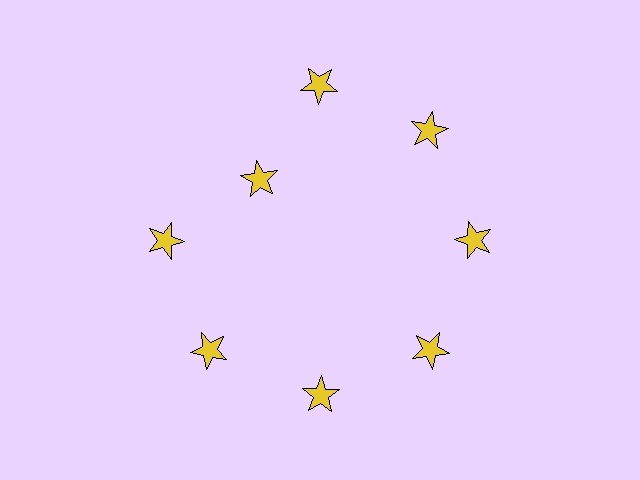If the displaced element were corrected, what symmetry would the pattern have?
It would have 8-fold rotational symmetry — the pattern would map onto itself every 45 degrees.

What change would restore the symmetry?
The symmetry would be restored by moving it outward, back onto the ring so that all 8 stars sit at equal angles and equal distance from the center.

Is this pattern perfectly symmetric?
No. The 8 yellow stars are arranged in a ring, but one element near the 10 o'clock position is pulled inward toward the center, breaking the 8-fold rotational symmetry.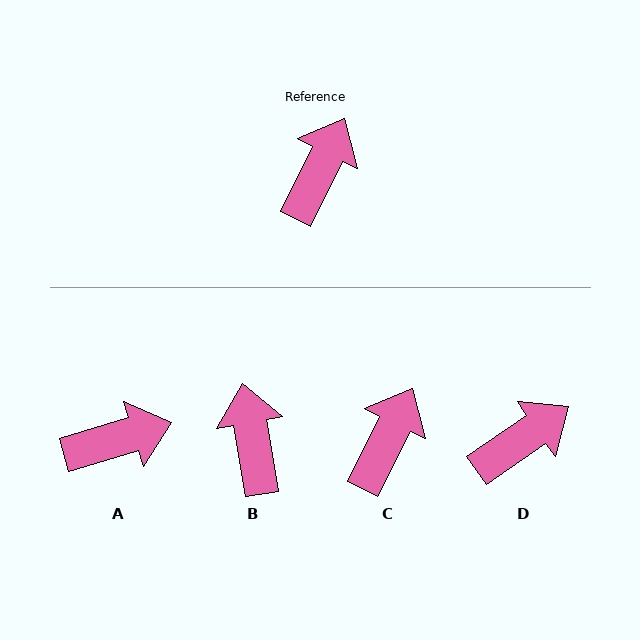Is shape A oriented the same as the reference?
No, it is off by about 47 degrees.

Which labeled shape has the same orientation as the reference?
C.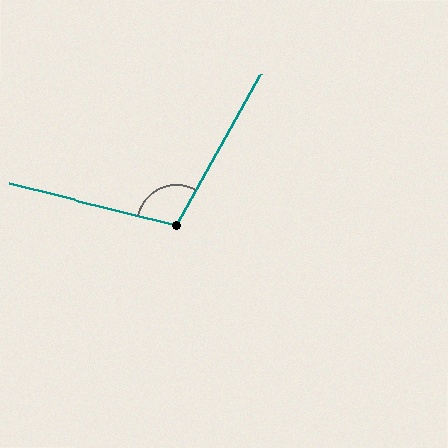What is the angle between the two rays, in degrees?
Approximately 106 degrees.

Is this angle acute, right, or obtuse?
It is obtuse.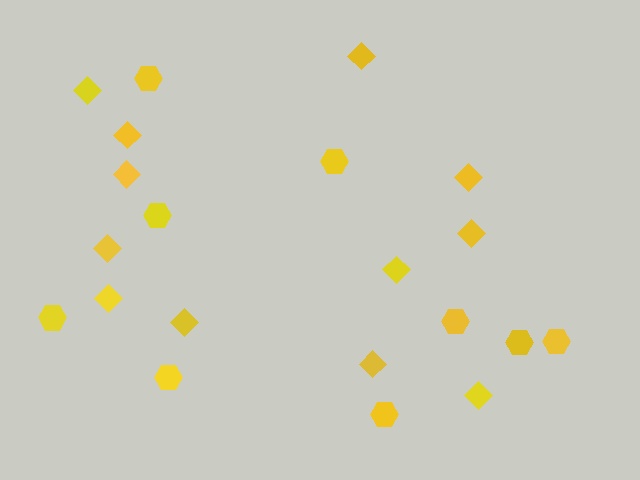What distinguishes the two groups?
There are 2 groups: one group of diamonds (12) and one group of hexagons (9).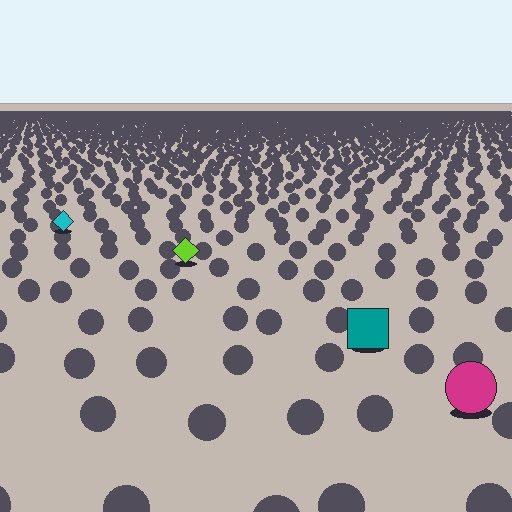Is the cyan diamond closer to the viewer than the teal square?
No. The teal square is closer — you can tell from the texture gradient: the ground texture is coarser near it.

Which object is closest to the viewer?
The magenta circle is closest. The texture marks near it are larger and more spread out.